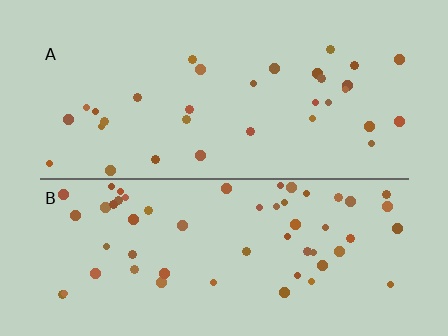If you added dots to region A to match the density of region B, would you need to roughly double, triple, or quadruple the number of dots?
Approximately double.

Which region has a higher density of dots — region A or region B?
B (the bottom).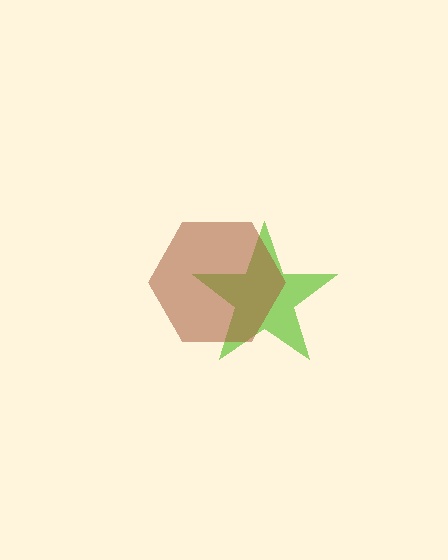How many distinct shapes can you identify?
There are 2 distinct shapes: a lime star, a brown hexagon.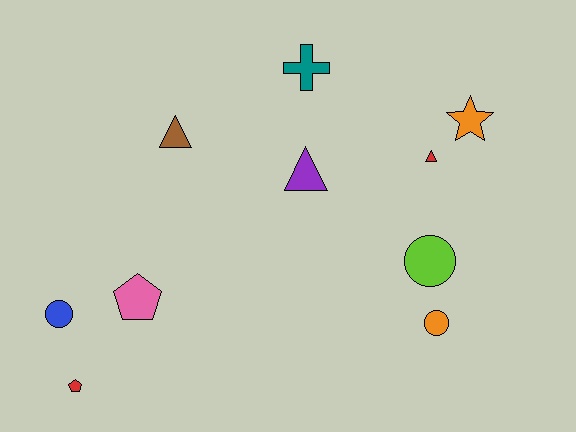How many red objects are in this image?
There are 2 red objects.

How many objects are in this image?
There are 10 objects.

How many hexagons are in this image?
There are no hexagons.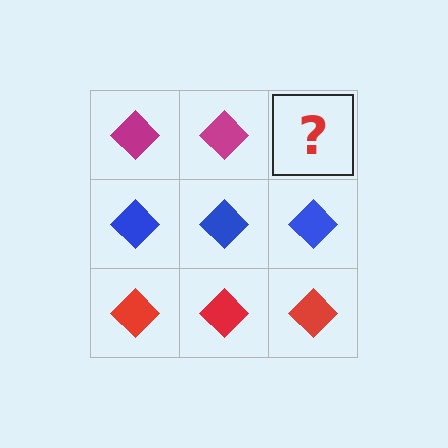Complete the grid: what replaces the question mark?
The question mark should be replaced with a magenta diamond.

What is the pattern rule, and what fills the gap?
The rule is that each row has a consistent color. The gap should be filled with a magenta diamond.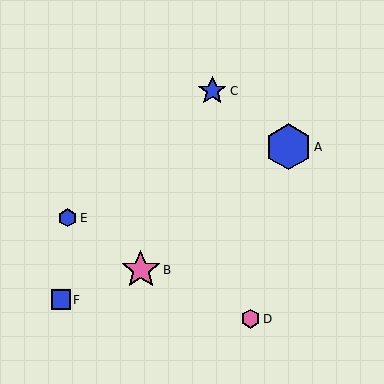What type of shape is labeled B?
Shape B is a pink star.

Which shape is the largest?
The blue hexagon (labeled A) is the largest.